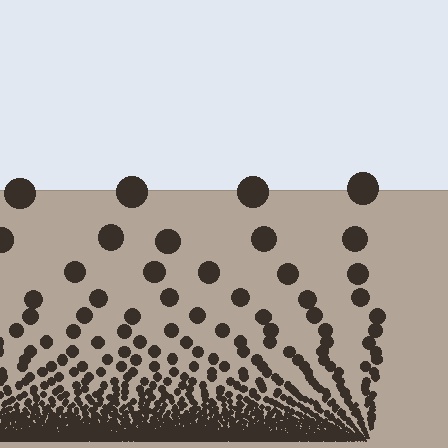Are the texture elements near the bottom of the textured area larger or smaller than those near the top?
Smaller. The gradient is inverted — elements near the bottom are smaller and denser.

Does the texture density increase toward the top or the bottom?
Density increases toward the bottom.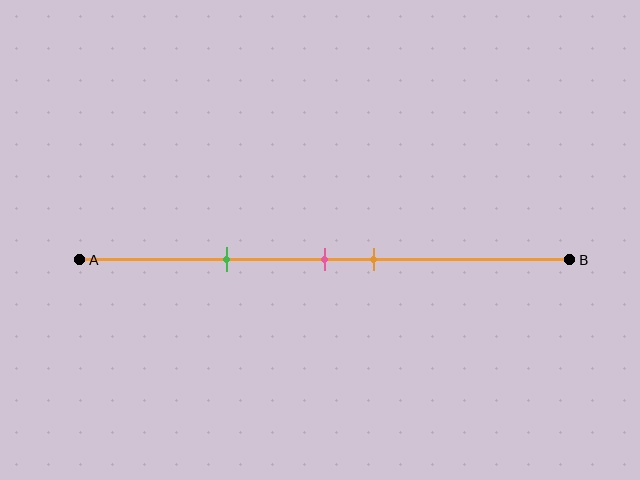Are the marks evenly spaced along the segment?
No, the marks are not evenly spaced.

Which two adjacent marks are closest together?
The pink and orange marks are the closest adjacent pair.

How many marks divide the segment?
There are 3 marks dividing the segment.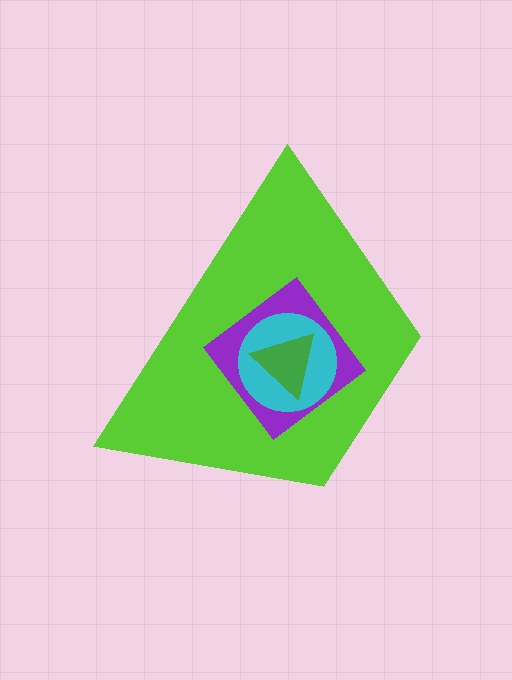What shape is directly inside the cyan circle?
The green triangle.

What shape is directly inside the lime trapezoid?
The purple diamond.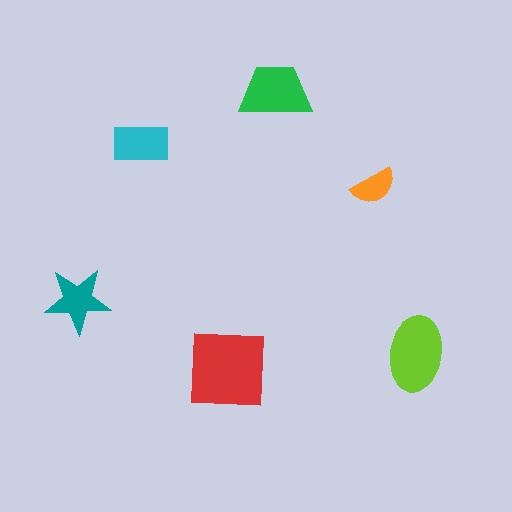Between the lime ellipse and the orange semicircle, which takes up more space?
The lime ellipse.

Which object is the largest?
The red square.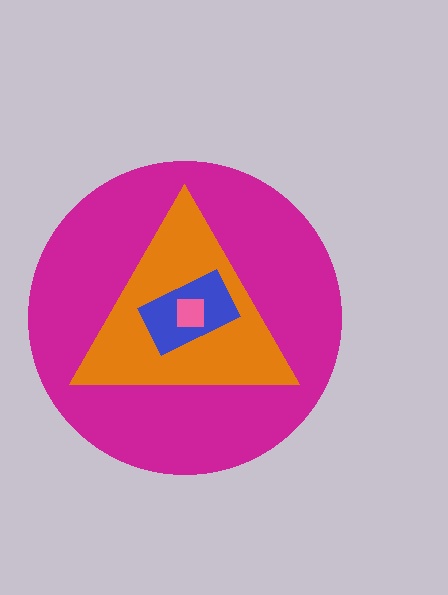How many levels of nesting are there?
4.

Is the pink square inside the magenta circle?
Yes.